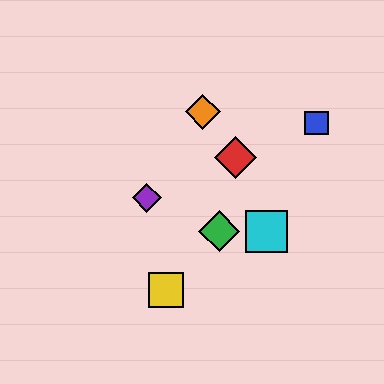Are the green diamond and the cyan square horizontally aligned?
Yes, both are at y≈231.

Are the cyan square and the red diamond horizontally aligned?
No, the cyan square is at y≈231 and the red diamond is at y≈157.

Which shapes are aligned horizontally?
The green diamond, the cyan square are aligned horizontally.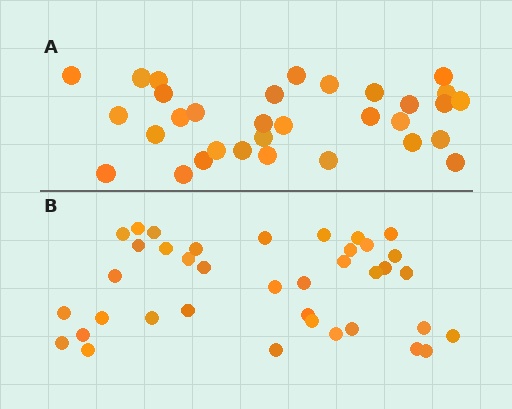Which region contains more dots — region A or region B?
Region B (the bottom region) has more dots.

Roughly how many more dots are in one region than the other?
Region B has about 6 more dots than region A.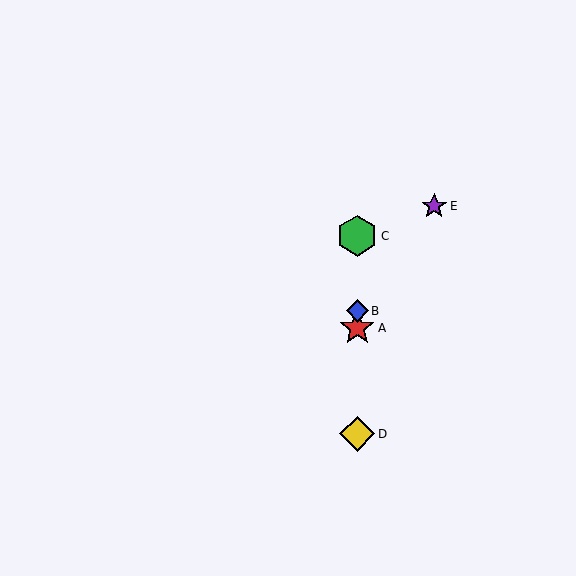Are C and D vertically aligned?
Yes, both are at x≈357.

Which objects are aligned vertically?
Objects A, B, C, D are aligned vertically.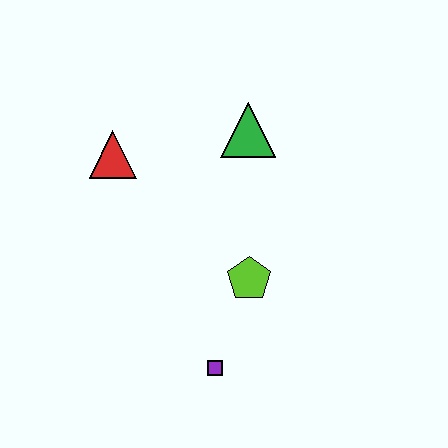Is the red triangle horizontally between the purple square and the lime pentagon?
No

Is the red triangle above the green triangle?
No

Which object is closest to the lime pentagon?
The purple square is closest to the lime pentagon.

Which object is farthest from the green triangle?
The purple square is farthest from the green triangle.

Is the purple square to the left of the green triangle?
Yes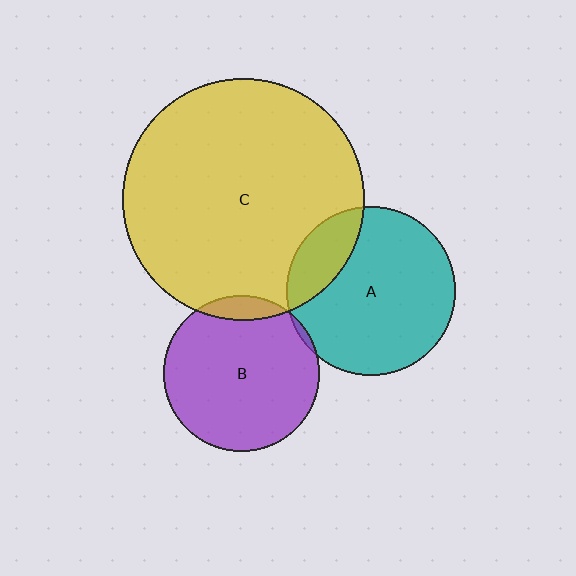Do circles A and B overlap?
Yes.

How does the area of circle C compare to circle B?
Approximately 2.4 times.